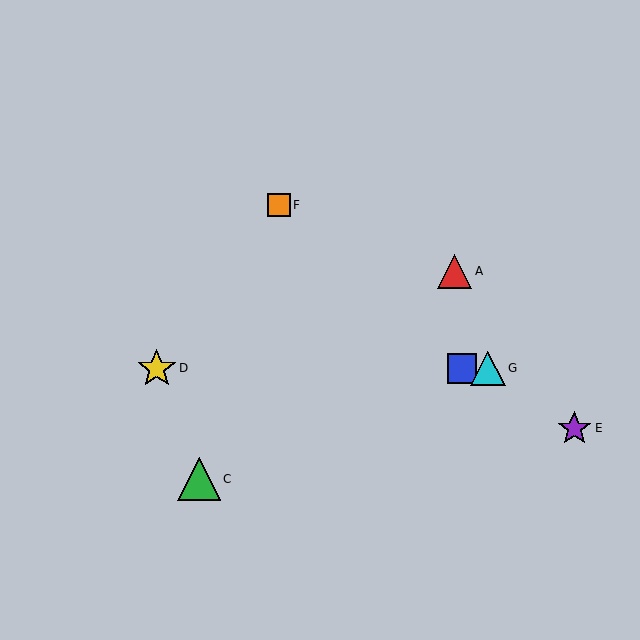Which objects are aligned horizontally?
Objects B, D, G are aligned horizontally.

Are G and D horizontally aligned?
Yes, both are at y≈368.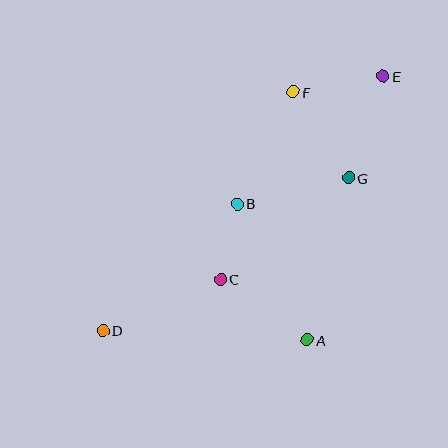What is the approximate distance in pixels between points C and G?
The distance between C and G is approximately 163 pixels.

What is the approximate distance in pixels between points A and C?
The distance between A and C is approximately 106 pixels.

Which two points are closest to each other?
Points B and C are closest to each other.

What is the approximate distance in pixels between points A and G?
The distance between A and G is approximately 167 pixels.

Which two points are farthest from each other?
Points D and E are farthest from each other.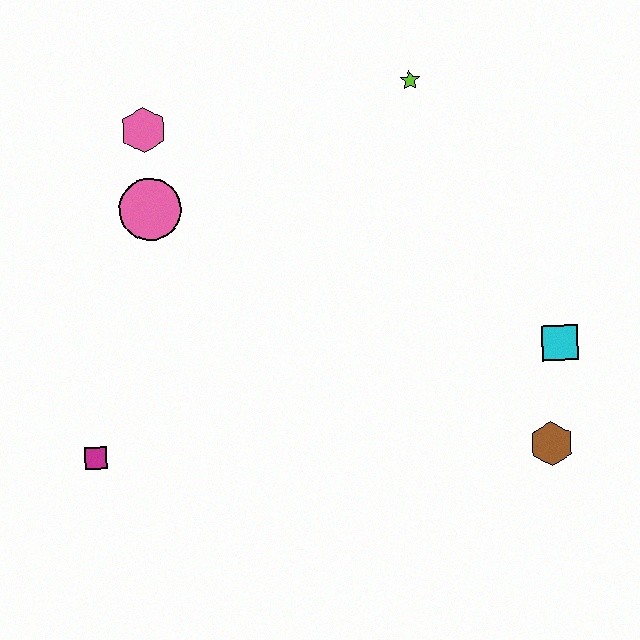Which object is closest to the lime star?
The pink hexagon is closest to the lime star.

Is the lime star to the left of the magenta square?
No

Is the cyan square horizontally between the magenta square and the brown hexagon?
No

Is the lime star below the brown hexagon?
No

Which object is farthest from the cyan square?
The magenta square is farthest from the cyan square.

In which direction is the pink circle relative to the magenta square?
The pink circle is above the magenta square.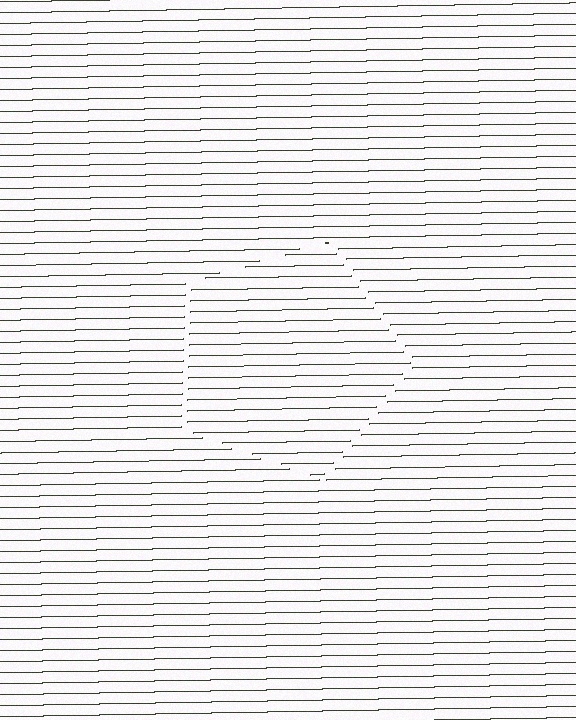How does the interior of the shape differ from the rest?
The interior of the shape contains the same grating, shifted by half a period — the contour is defined by the phase discontinuity where line-ends from the inner and outer gratings abut.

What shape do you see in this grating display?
An illusory pentagon. The interior of the shape contains the same grating, shifted by half a period — the contour is defined by the phase discontinuity where line-ends from the inner and outer gratings abut.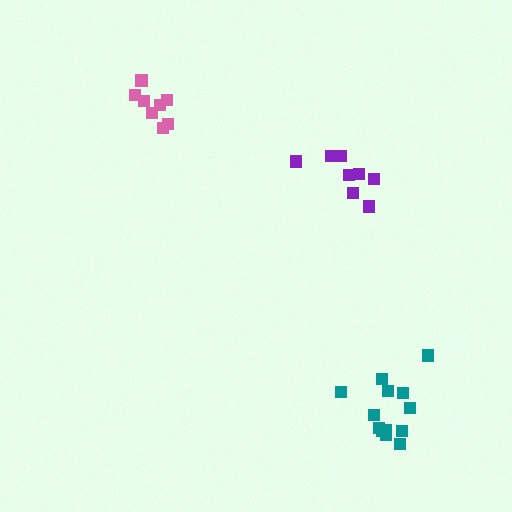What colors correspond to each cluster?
The clusters are colored: purple, pink, teal.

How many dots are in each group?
Group 1: 8 dots, Group 2: 8 dots, Group 3: 13 dots (29 total).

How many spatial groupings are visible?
There are 3 spatial groupings.